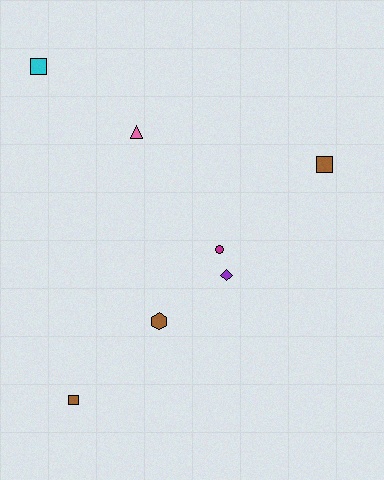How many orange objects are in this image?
There are no orange objects.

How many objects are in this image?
There are 7 objects.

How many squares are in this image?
There are 3 squares.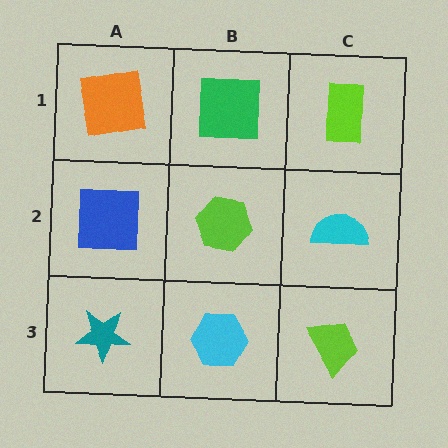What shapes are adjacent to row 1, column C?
A cyan semicircle (row 2, column C), a green square (row 1, column B).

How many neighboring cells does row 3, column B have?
3.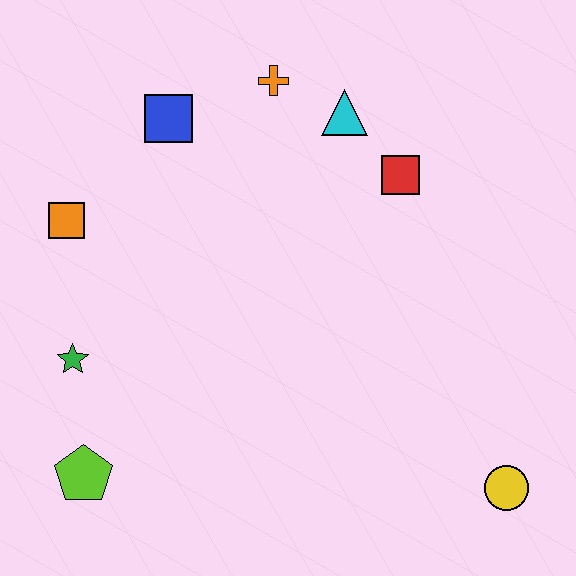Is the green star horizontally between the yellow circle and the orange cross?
No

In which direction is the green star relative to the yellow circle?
The green star is to the left of the yellow circle.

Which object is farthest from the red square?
The lime pentagon is farthest from the red square.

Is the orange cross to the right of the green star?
Yes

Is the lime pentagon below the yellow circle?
No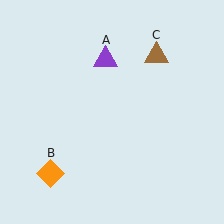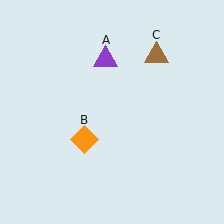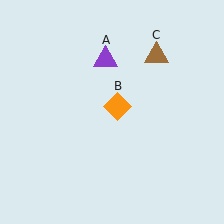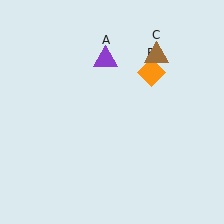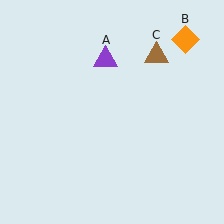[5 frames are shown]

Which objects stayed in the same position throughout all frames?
Purple triangle (object A) and brown triangle (object C) remained stationary.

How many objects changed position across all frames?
1 object changed position: orange diamond (object B).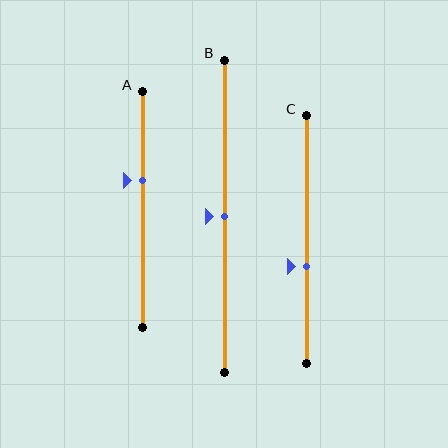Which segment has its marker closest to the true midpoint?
Segment B has its marker closest to the true midpoint.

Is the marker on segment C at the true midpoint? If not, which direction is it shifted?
No, the marker on segment C is shifted downward by about 11% of the segment length.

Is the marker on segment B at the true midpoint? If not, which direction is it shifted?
Yes, the marker on segment B is at the true midpoint.